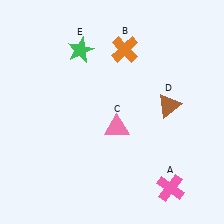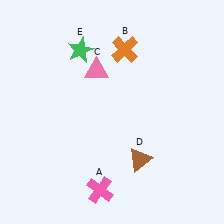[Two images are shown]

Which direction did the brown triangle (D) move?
The brown triangle (D) moved down.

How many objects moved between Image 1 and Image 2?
3 objects moved between the two images.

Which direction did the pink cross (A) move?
The pink cross (A) moved left.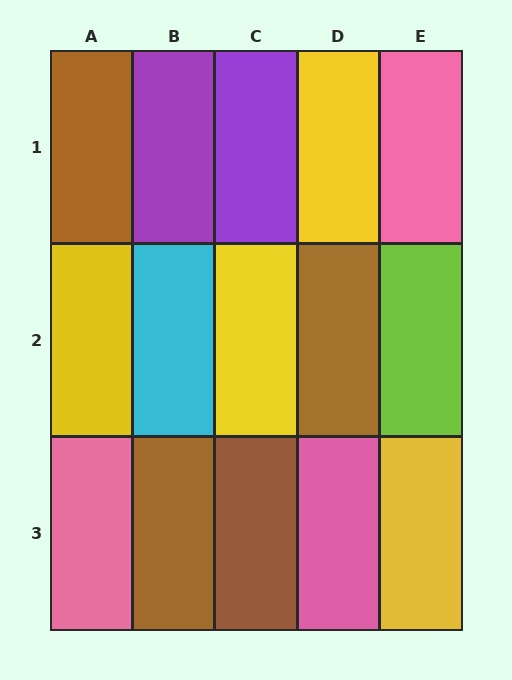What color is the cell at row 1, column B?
Purple.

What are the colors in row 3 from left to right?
Pink, brown, brown, pink, yellow.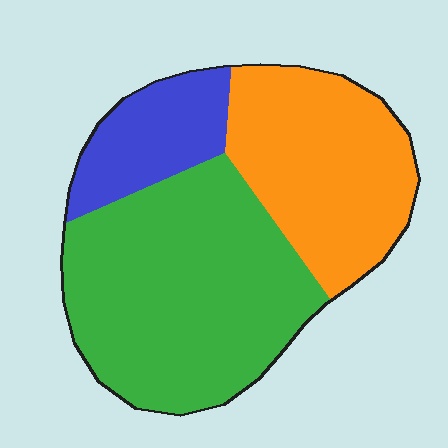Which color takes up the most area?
Green, at roughly 50%.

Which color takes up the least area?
Blue, at roughly 15%.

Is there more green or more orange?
Green.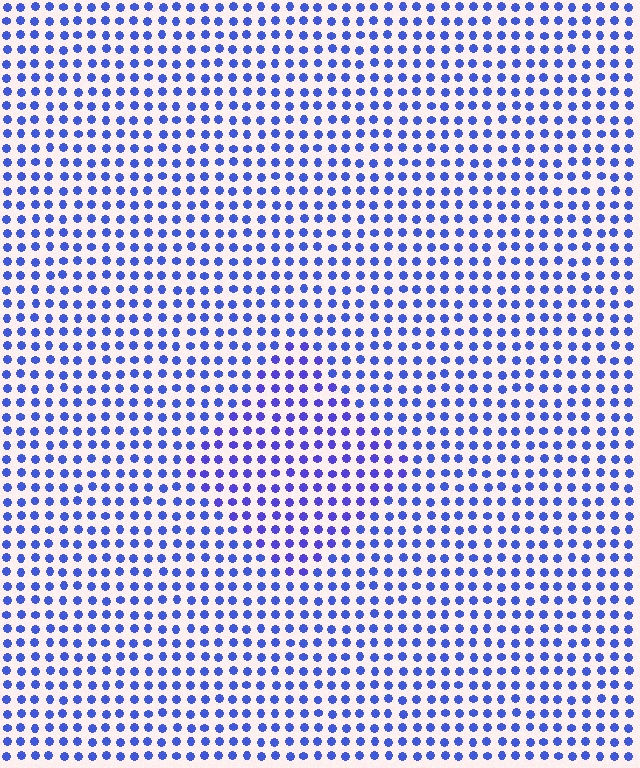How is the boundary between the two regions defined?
The boundary is defined purely by a slight shift in hue (about 17 degrees). Spacing, size, and orientation are identical on both sides.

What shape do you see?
I see a diamond.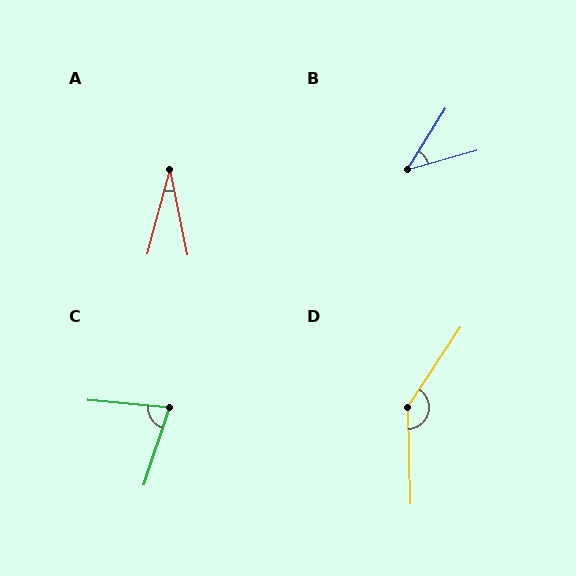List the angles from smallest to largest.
A (27°), B (42°), C (77°), D (145°).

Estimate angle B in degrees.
Approximately 42 degrees.